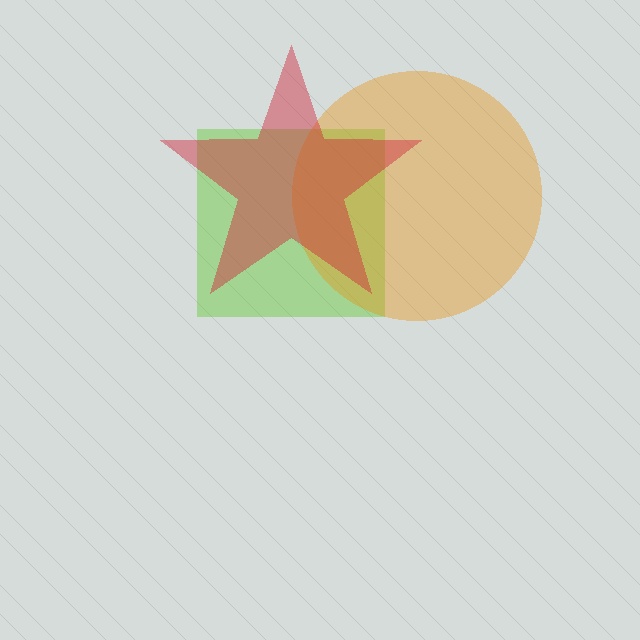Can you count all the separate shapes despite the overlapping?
Yes, there are 3 separate shapes.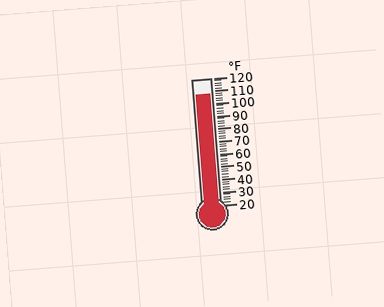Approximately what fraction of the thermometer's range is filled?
The thermometer is filled to approximately 90% of its range.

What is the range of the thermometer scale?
The thermometer scale ranges from 20°F to 120°F.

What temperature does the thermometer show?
The thermometer shows approximately 108°F.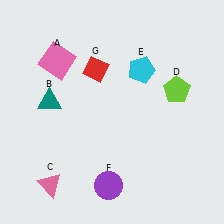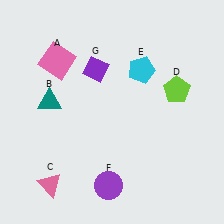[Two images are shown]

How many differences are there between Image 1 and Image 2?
There is 1 difference between the two images.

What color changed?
The diamond (G) changed from red in Image 1 to purple in Image 2.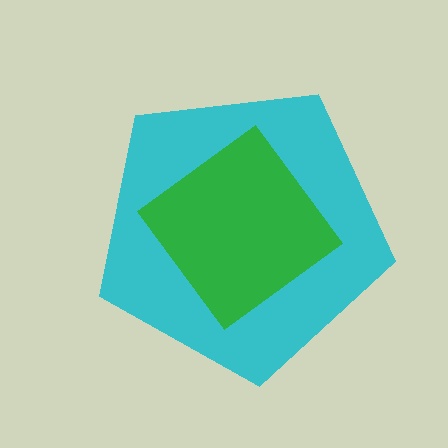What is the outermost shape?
The cyan pentagon.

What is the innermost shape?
The green diamond.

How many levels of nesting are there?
2.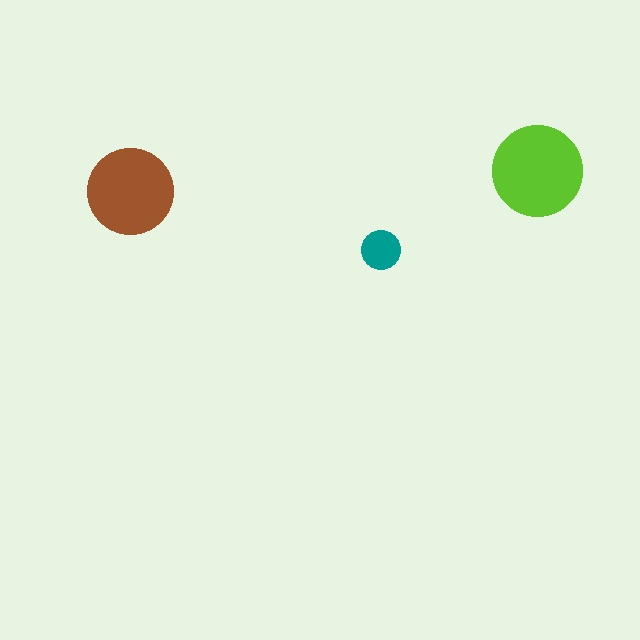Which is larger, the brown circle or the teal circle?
The brown one.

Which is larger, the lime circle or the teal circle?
The lime one.